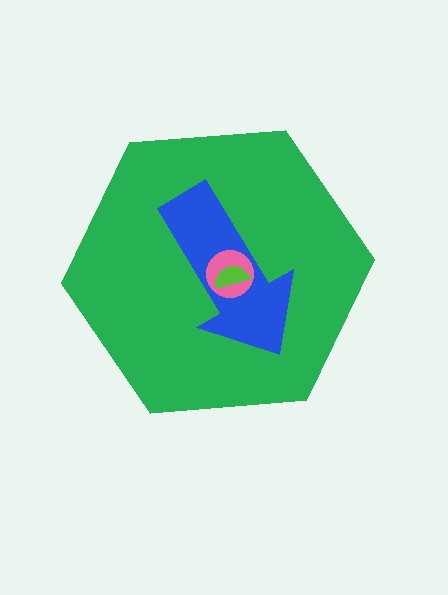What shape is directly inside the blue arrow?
The pink circle.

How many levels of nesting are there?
4.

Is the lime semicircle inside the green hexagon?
Yes.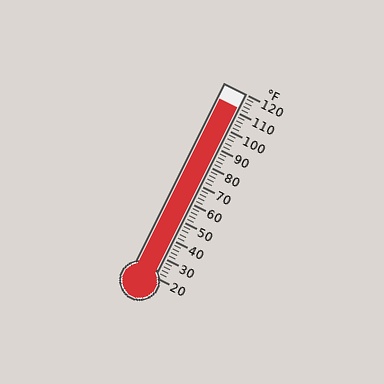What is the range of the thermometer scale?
The thermometer scale ranges from 20°F to 120°F.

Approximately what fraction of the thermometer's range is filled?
The thermometer is filled to approximately 90% of its range.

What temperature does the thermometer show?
The thermometer shows approximately 112°F.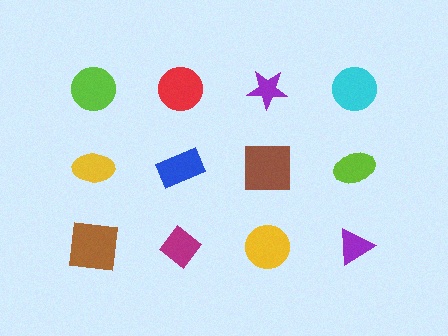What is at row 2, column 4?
A lime ellipse.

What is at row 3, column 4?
A purple triangle.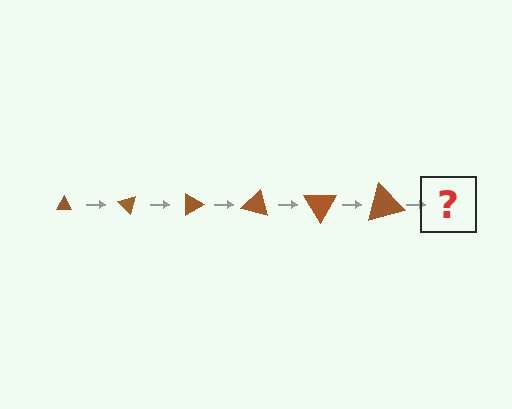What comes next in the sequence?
The next element should be a triangle, larger than the previous one and rotated 270 degrees from the start.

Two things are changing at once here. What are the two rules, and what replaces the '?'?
The two rules are that the triangle grows larger each step and it rotates 45 degrees each step. The '?' should be a triangle, larger than the previous one and rotated 270 degrees from the start.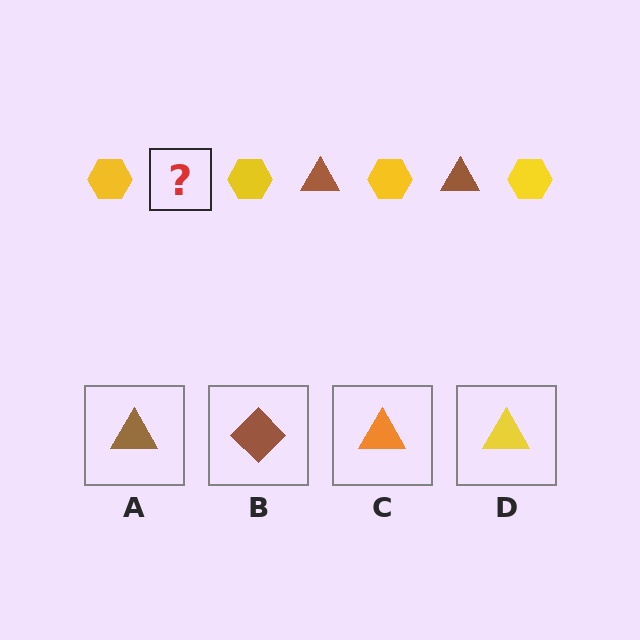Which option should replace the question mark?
Option A.